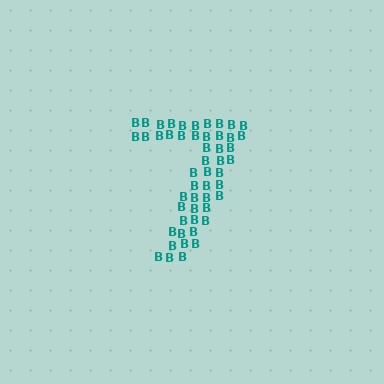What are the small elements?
The small elements are letter B's.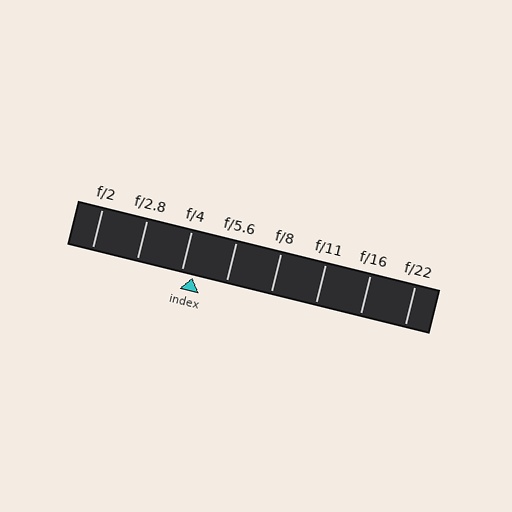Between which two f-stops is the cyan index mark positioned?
The index mark is between f/4 and f/5.6.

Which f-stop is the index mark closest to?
The index mark is closest to f/4.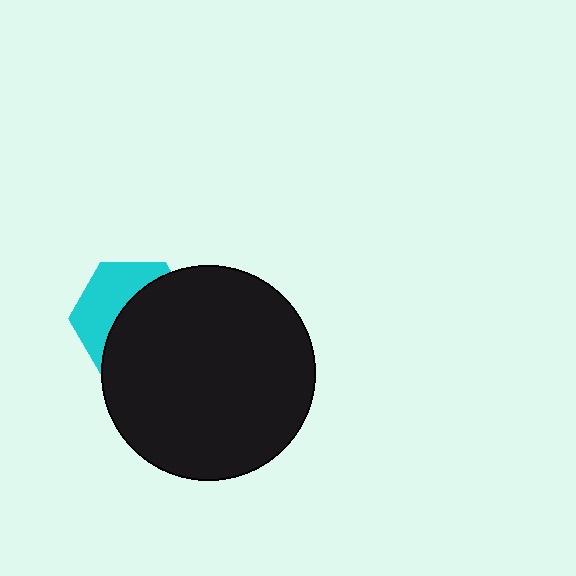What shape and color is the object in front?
The object in front is a black circle.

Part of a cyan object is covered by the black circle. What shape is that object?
It is a hexagon.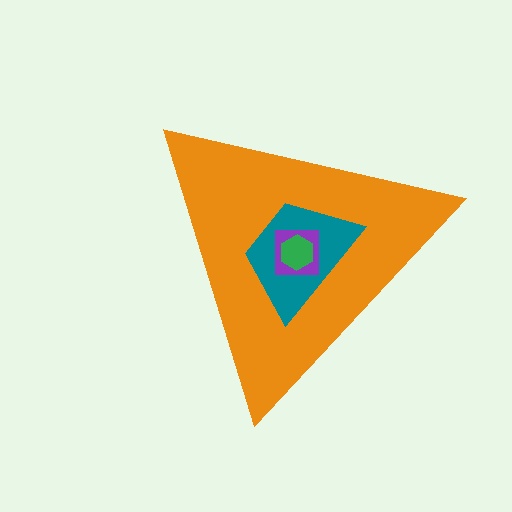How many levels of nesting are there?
4.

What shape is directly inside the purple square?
The green hexagon.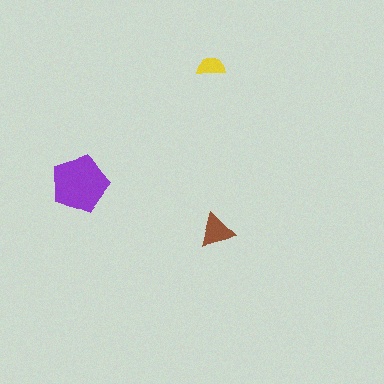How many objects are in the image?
There are 3 objects in the image.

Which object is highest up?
The yellow semicircle is topmost.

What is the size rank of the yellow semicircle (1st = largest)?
3rd.